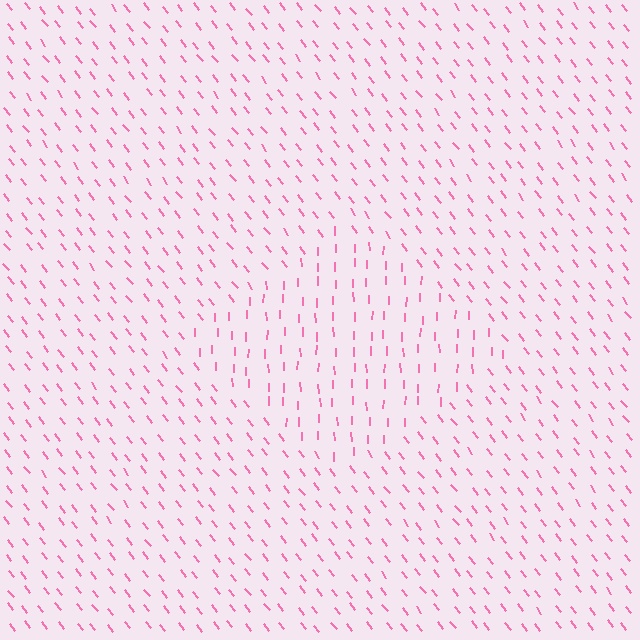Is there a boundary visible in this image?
Yes, there is a texture boundary formed by a change in line orientation.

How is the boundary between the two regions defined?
The boundary is defined purely by a change in line orientation (approximately 38 degrees difference). All lines are the same color and thickness.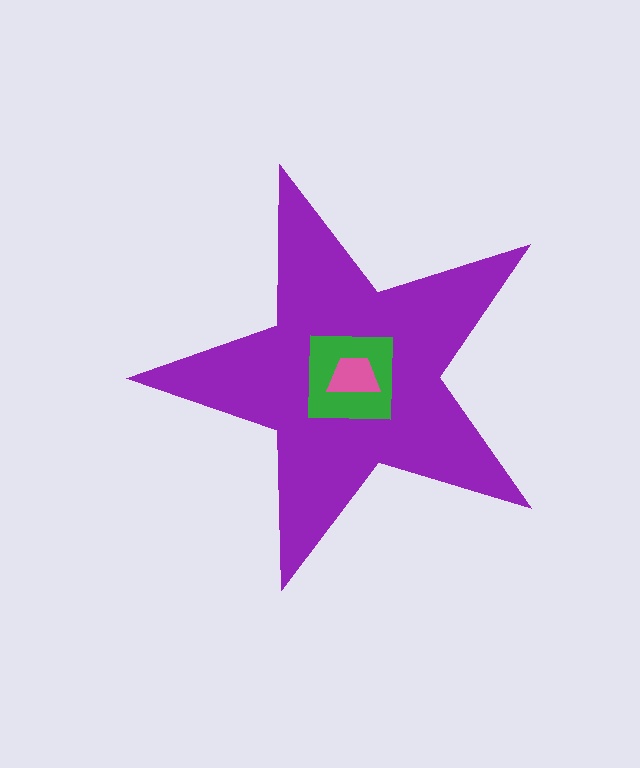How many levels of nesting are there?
3.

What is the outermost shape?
The purple star.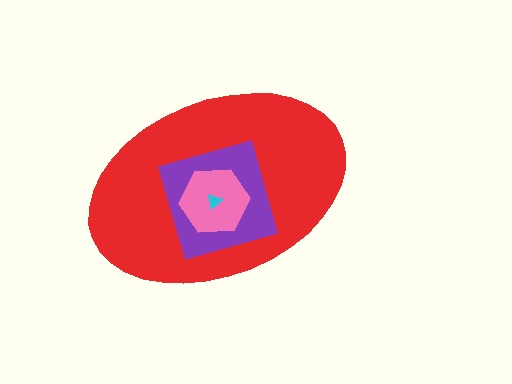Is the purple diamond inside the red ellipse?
Yes.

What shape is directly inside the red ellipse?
The purple diamond.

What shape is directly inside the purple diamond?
The pink hexagon.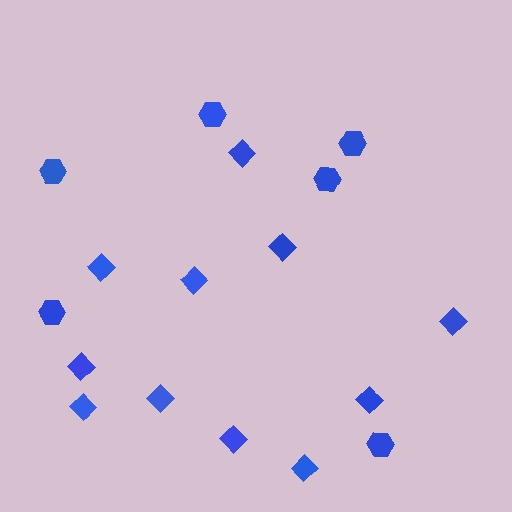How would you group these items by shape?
There are 2 groups: one group of diamonds (11) and one group of hexagons (6).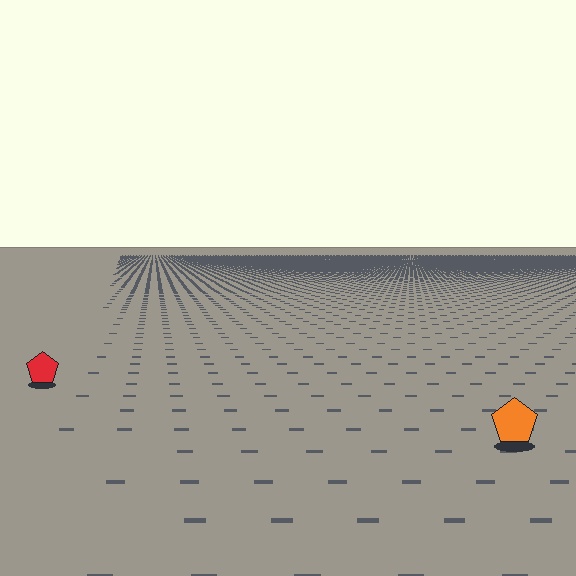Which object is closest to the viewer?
The orange pentagon is closest. The texture marks near it are larger and more spread out.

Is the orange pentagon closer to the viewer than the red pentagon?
Yes. The orange pentagon is closer — you can tell from the texture gradient: the ground texture is coarser near it.